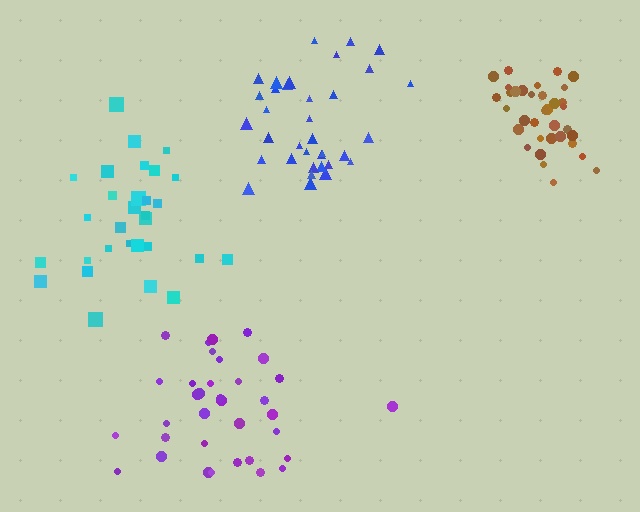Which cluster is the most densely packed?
Brown.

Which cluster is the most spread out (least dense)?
Purple.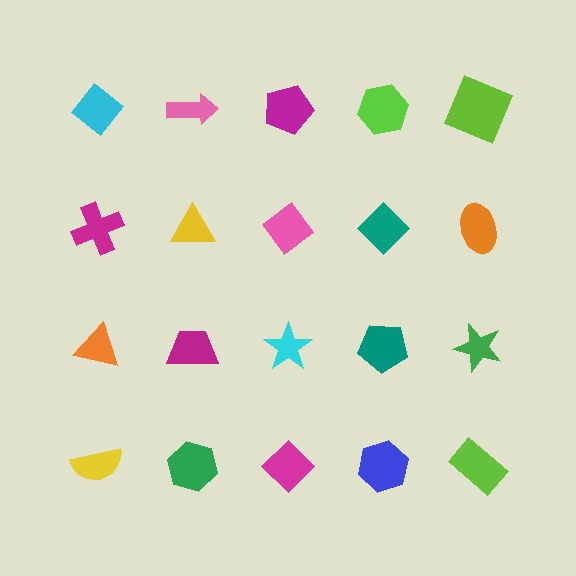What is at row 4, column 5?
A lime rectangle.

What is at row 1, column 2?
A pink arrow.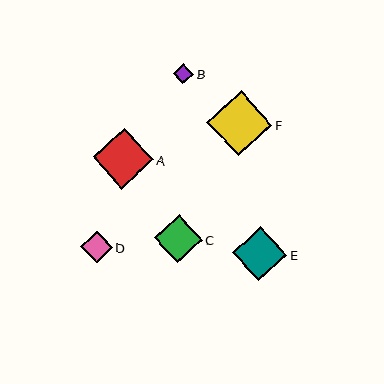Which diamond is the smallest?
Diamond B is the smallest with a size of approximately 20 pixels.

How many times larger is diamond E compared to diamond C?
Diamond E is approximately 1.1 times the size of diamond C.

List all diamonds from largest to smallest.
From largest to smallest: F, A, E, C, D, B.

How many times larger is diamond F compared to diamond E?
Diamond F is approximately 1.2 times the size of diamond E.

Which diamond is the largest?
Diamond F is the largest with a size of approximately 65 pixels.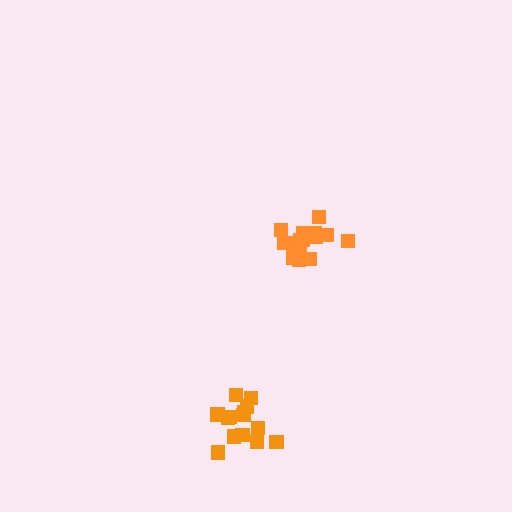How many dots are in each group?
Group 1: 17 dots, Group 2: 14 dots (31 total).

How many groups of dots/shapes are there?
There are 2 groups.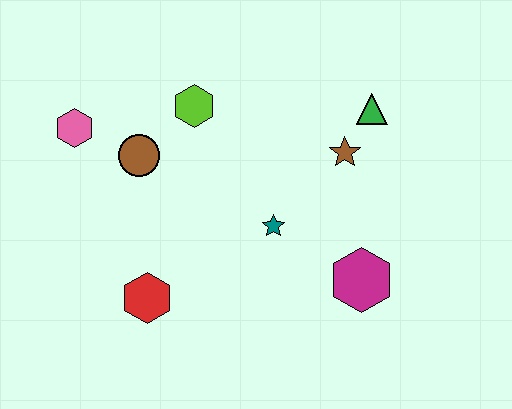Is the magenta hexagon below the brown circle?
Yes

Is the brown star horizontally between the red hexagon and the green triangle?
Yes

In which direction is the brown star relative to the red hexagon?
The brown star is to the right of the red hexagon.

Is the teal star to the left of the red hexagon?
No